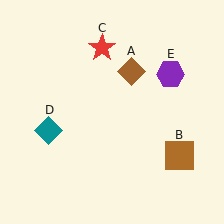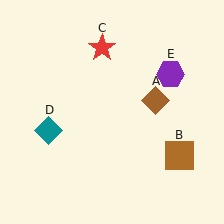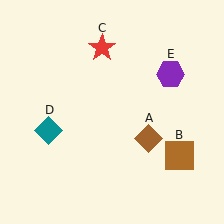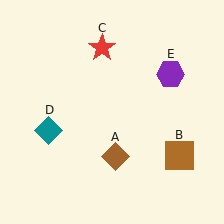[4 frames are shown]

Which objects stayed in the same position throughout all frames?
Brown square (object B) and red star (object C) and teal diamond (object D) and purple hexagon (object E) remained stationary.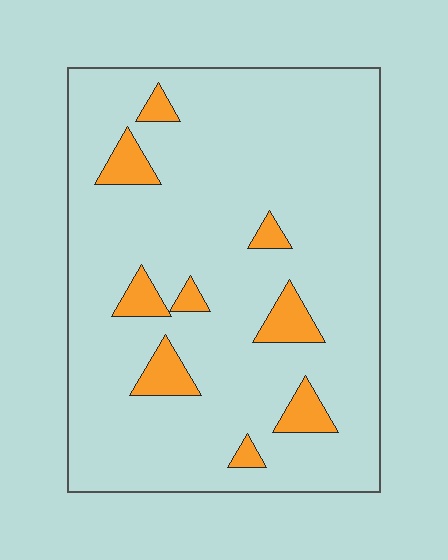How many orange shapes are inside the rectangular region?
9.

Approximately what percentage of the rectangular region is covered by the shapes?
Approximately 10%.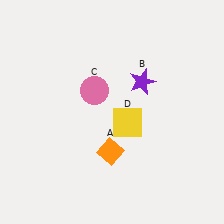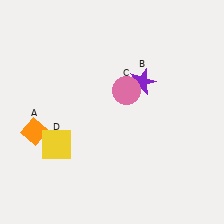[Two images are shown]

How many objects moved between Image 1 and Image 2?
3 objects moved between the two images.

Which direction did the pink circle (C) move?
The pink circle (C) moved right.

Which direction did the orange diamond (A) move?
The orange diamond (A) moved left.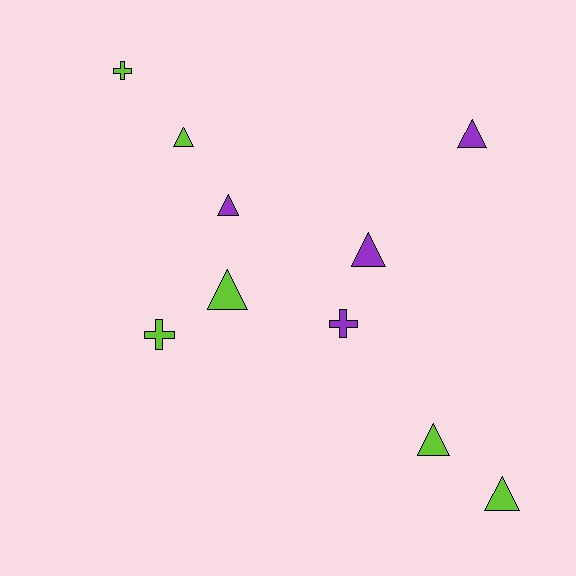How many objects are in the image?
There are 10 objects.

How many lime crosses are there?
There are 2 lime crosses.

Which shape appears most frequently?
Triangle, with 7 objects.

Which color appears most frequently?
Lime, with 6 objects.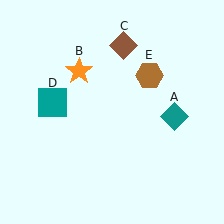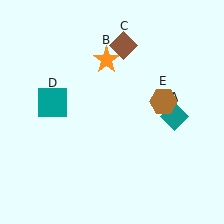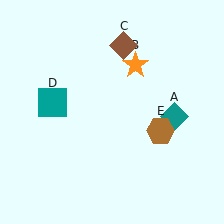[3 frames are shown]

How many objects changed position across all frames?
2 objects changed position: orange star (object B), brown hexagon (object E).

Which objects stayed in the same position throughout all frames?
Teal diamond (object A) and brown diamond (object C) and teal square (object D) remained stationary.